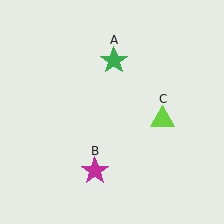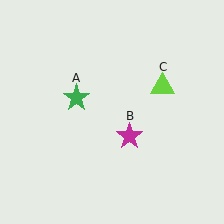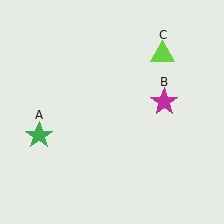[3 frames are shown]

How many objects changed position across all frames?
3 objects changed position: green star (object A), magenta star (object B), lime triangle (object C).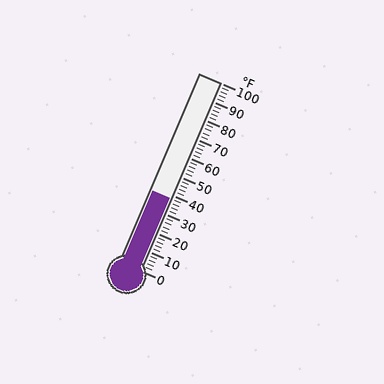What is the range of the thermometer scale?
The thermometer scale ranges from 0°F to 100°F.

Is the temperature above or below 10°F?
The temperature is above 10°F.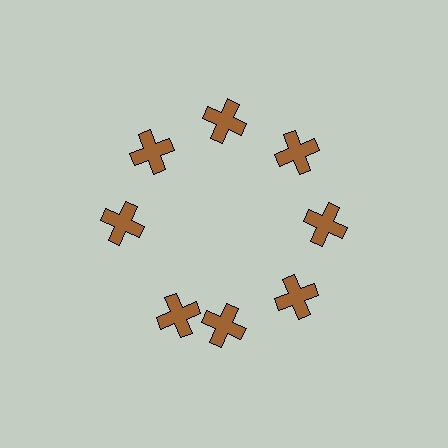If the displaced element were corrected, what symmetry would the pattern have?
It would have 8-fold rotational symmetry — the pattern would map onto itself every 45 degrees.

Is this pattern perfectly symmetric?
No. The 8 brown crosses are arranged in a ring, but one element near the 8 o'clock position is rotated out of alignment along the ring, breaking the 8-fold rotational symmetry.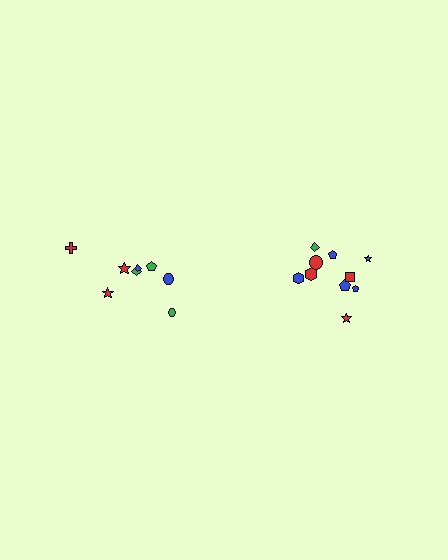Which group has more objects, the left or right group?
The right group.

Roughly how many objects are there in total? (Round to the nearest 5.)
Roughly 20 objects in total.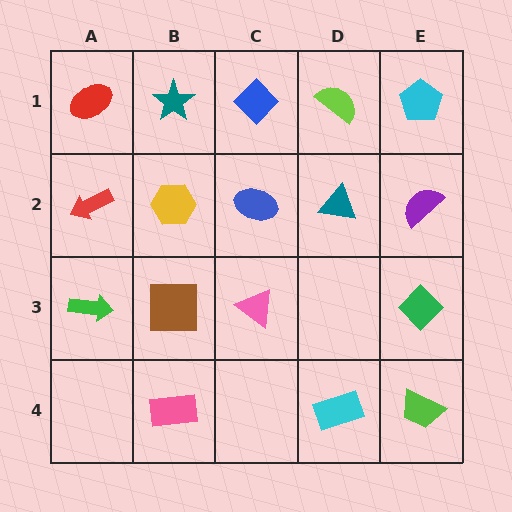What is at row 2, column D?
A teal triangle.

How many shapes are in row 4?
3 shapes.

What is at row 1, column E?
A cyan pentagon.